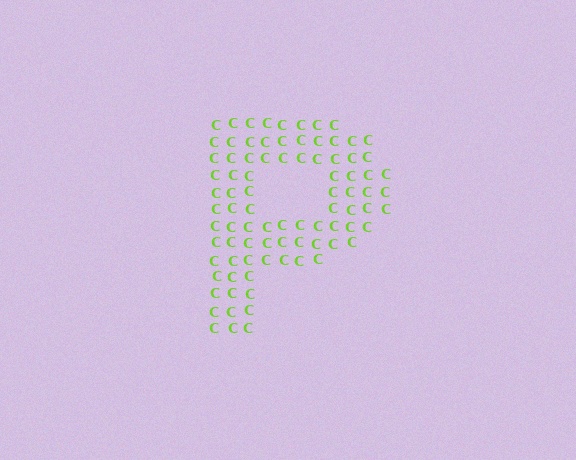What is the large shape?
The large shape is the letter P.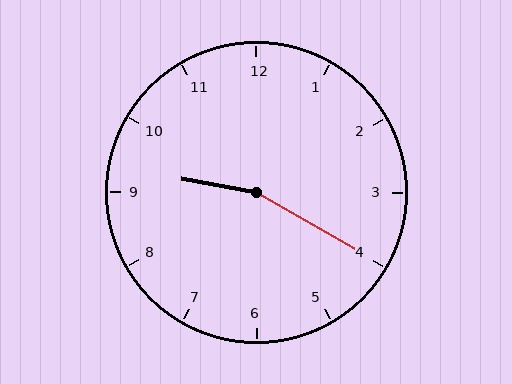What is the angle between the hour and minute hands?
Approximately 160 degrees.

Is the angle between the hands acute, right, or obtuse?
It is obtuse.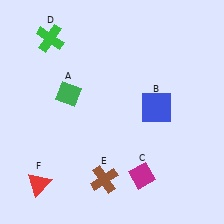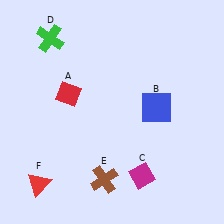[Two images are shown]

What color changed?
The diamond (A) changed from green in Image 1 to red in Image 2.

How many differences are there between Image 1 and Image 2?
There is 1 difference between the two images.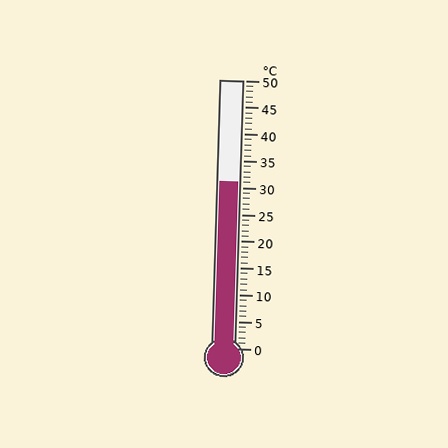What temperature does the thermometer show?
The thermometer shows approximately 31°C.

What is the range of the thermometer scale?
The thermometer scale ranges from 0°C to 50°C.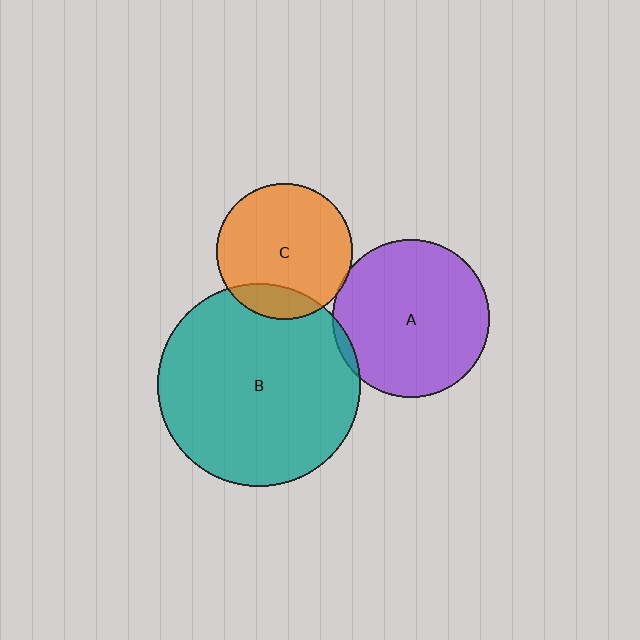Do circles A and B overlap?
Yes.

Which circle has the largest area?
Circle B (teal).